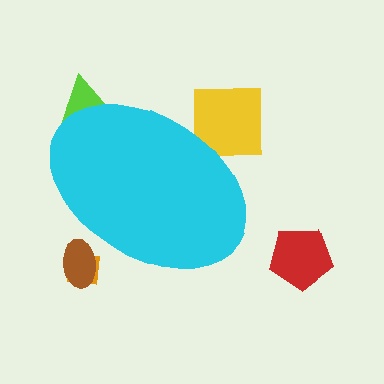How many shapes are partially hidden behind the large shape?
4 shapes are partially hidden.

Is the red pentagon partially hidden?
No, the red pentagon is fully visible.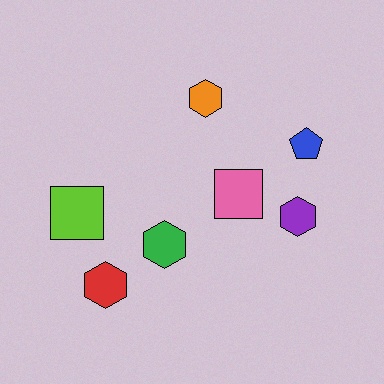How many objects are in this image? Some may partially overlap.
There are 7 objects.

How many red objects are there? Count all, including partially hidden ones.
There is 1 red object.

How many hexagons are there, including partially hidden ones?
There are 4 hexagons.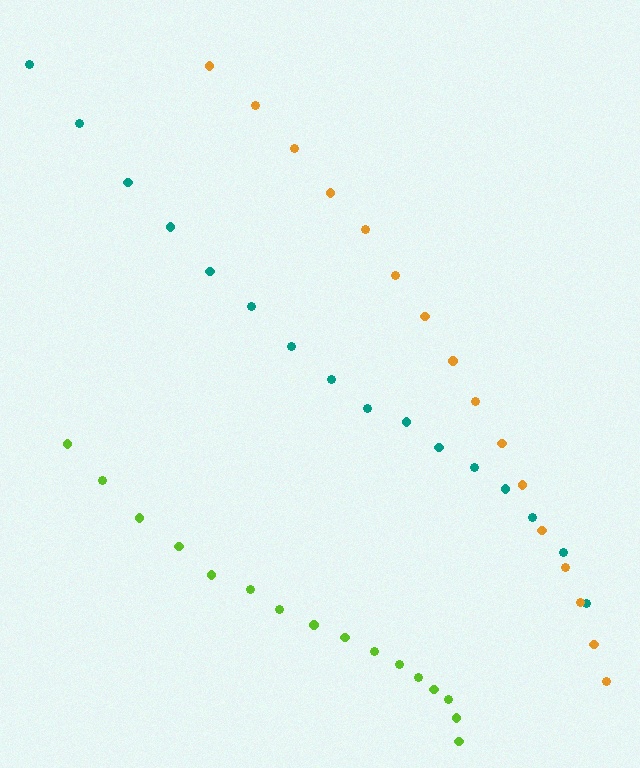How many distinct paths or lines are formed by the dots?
There are 3 distinct paths.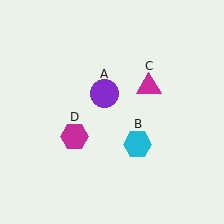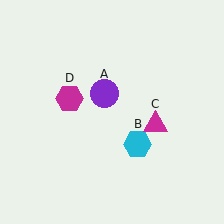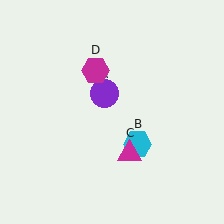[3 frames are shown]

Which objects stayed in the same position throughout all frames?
Purple circle (object A) and cyan hexagon (object B) remained stationary.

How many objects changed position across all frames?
2 objects changed position: magenta triangle (object C), magenta hexagon (object D).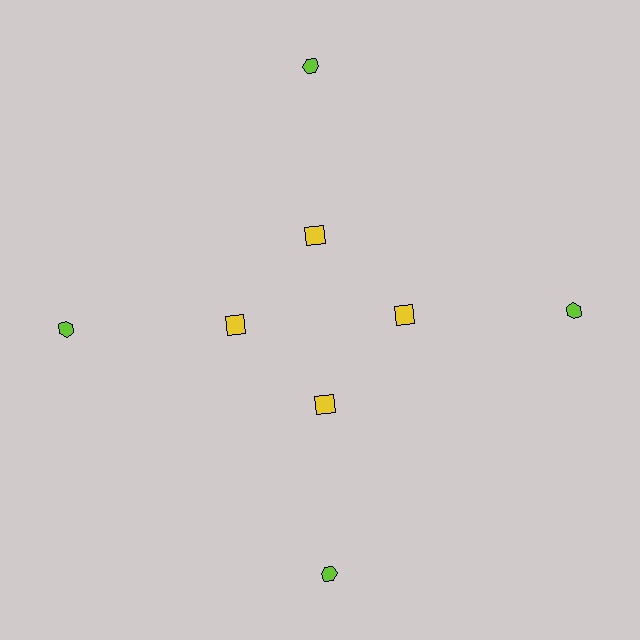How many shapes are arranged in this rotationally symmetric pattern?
There are 8 shapes, arranged in 4 groups of 2.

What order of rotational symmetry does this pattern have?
This pattern has 4-fold rotational symmetry.